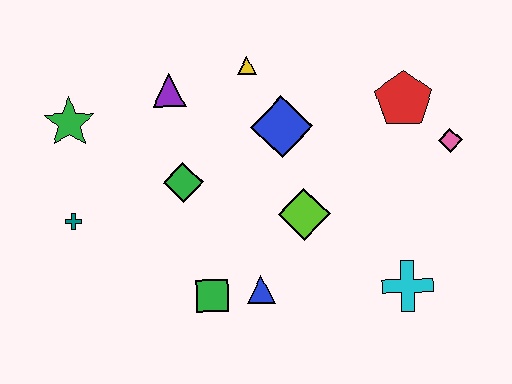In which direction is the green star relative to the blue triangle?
The green star is to the left of the blue triangle.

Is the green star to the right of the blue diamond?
No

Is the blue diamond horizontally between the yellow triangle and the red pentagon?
Yes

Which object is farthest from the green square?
The pink diamond is farthest from the green square.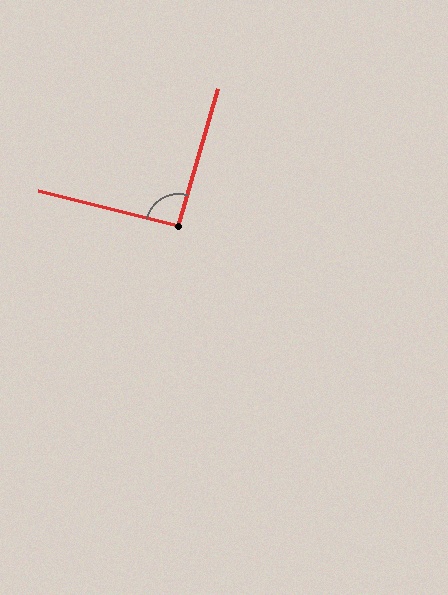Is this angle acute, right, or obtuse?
It is approximately a right angle.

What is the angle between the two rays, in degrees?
Approximately 92 degrees.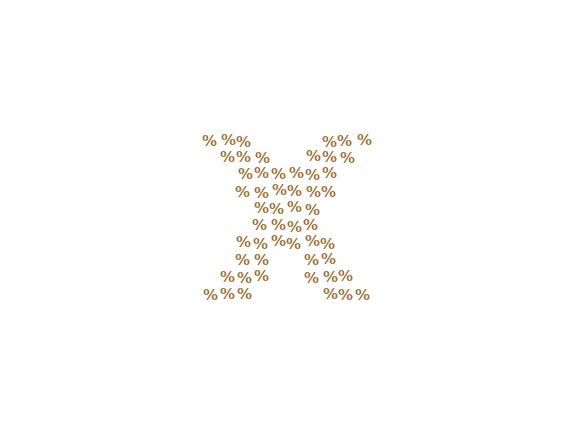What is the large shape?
The large shape is the letter X.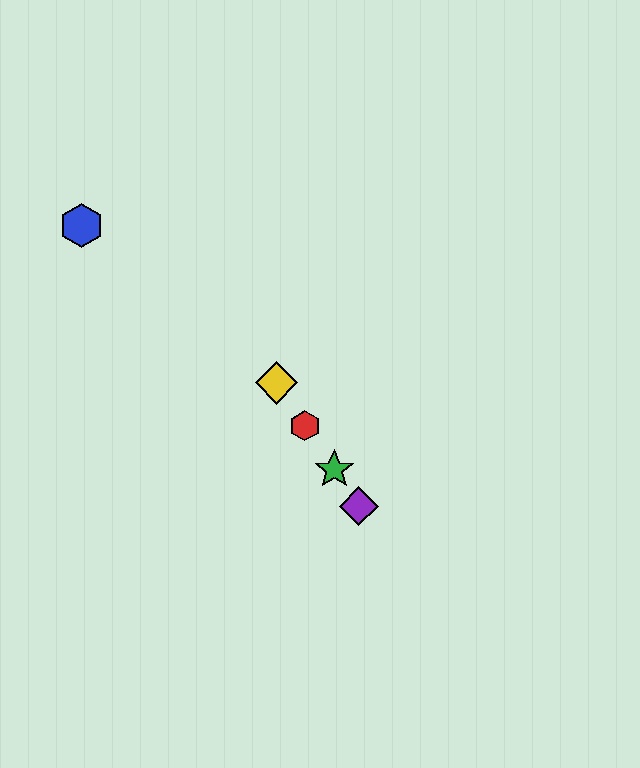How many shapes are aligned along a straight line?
4 shapes (the red hexagon, the green star, the yellow diamond, the purple diamond) are aligned along a straight line.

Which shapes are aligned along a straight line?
The red hexagon, the green star, the yellow diamond, the purple diamond are aligned along a straight line.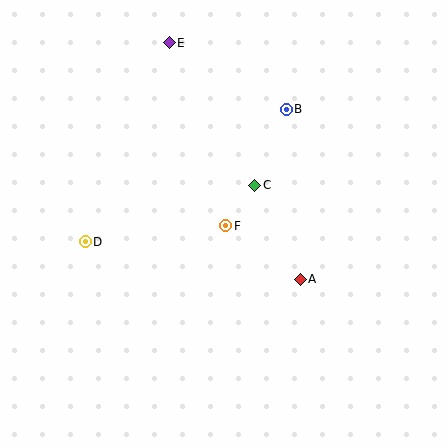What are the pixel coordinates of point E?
Point E is at (169, 43).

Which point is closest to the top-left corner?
Point E is closest to the top-left corner.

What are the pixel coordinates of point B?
Point B is at (286, 109).